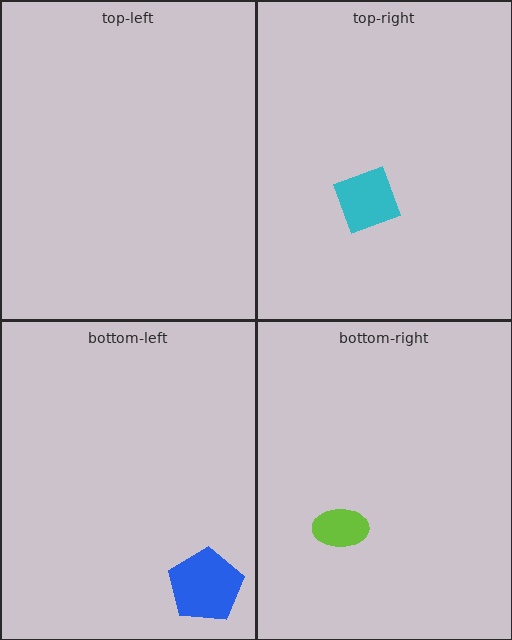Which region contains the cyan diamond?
The top-right region.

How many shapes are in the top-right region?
1.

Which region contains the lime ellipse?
The bottom-right region.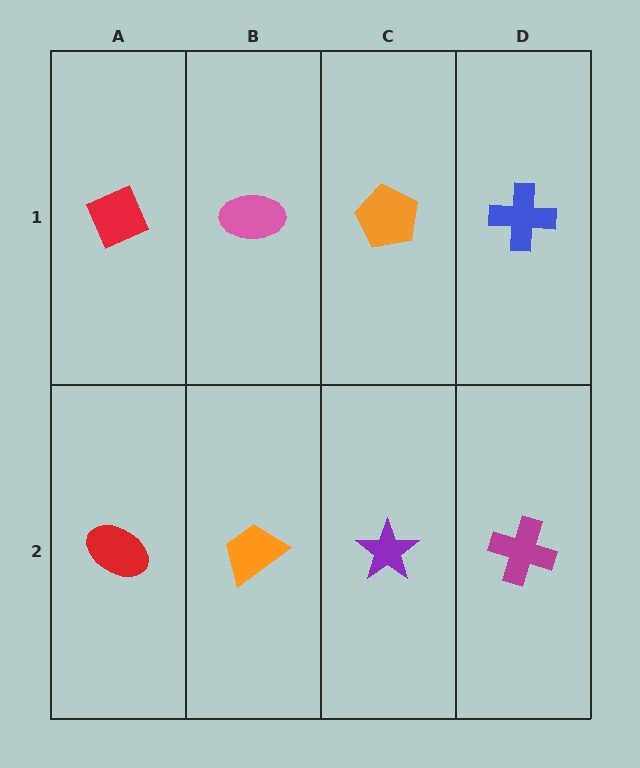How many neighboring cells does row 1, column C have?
3.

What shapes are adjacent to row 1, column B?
An orange trapezoid (row 2, column B), a red diamond (row 1, column A), an orange pentagon (row 1, column C).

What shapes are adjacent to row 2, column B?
A pink ellipse (row 1, column B), a red ellipse (row 2, column A), a purple star (row 2, column C).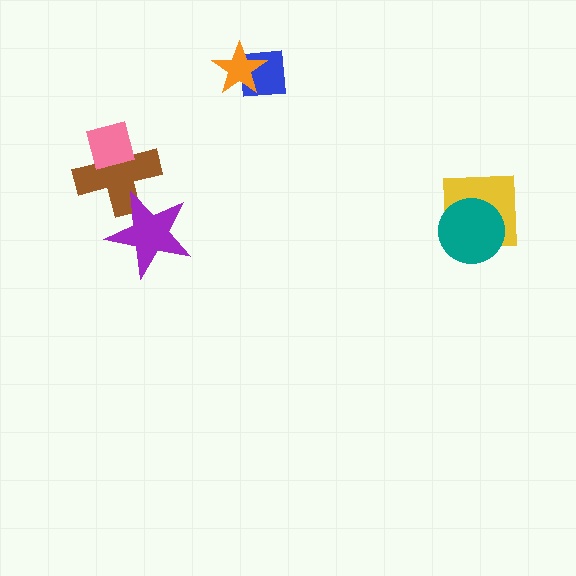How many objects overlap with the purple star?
1 object overlaps with the purple star.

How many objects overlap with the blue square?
1 object overlaps with the blue square.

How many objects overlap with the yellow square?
1 object overlaps with the yellow square.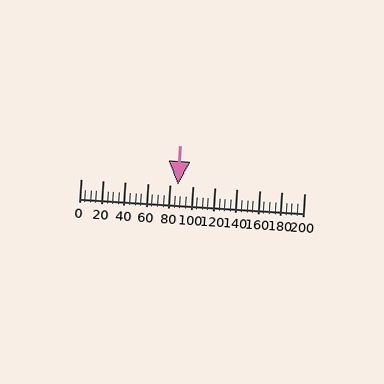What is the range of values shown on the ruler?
The ruler shows values from 0 to 200.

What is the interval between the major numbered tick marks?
The major tick marks are spaced 20 units apart.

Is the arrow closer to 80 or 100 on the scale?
The arrow is closer to 80.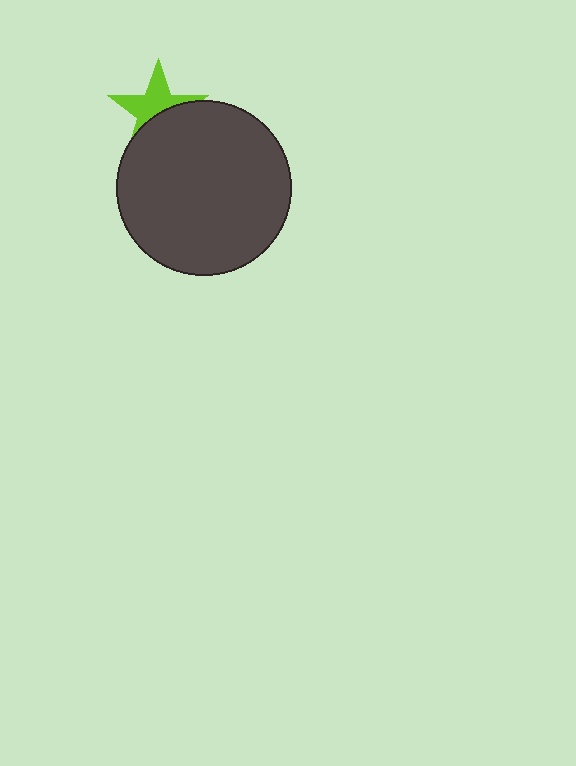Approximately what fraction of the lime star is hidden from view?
Roughly 47% of the lime star is hidden behind the dark gray circle.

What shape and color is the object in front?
The object in front is a dark gray circle.